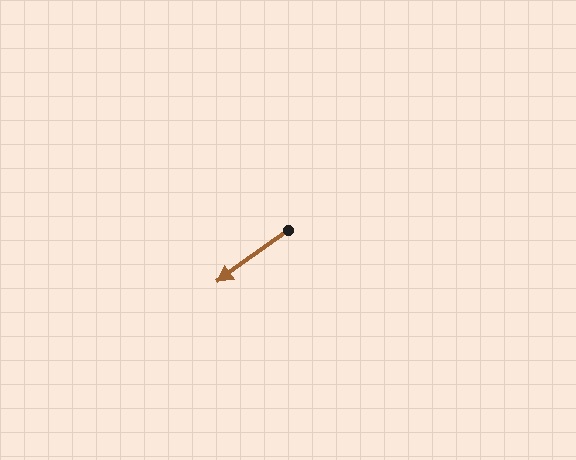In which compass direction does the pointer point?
Southwest.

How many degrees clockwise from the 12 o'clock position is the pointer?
Approximately 234 degrees.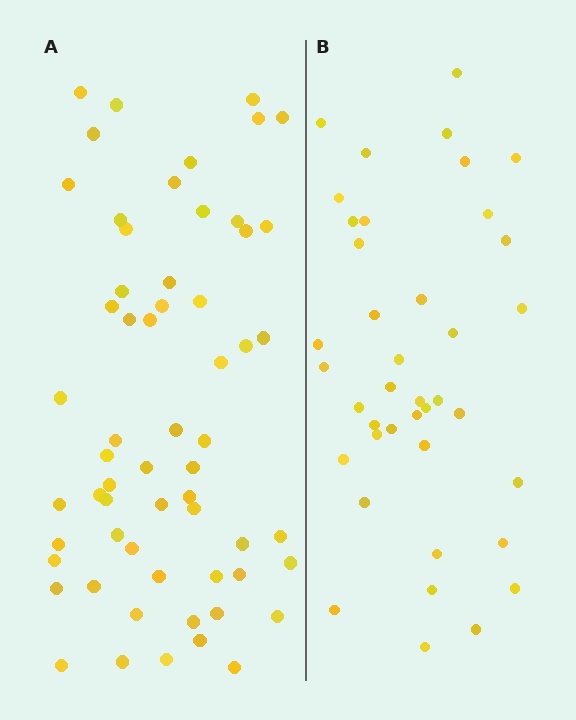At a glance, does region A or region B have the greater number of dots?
Region A (the left region) has more dots.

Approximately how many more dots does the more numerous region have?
Region A has approximately 20 more dots than region B.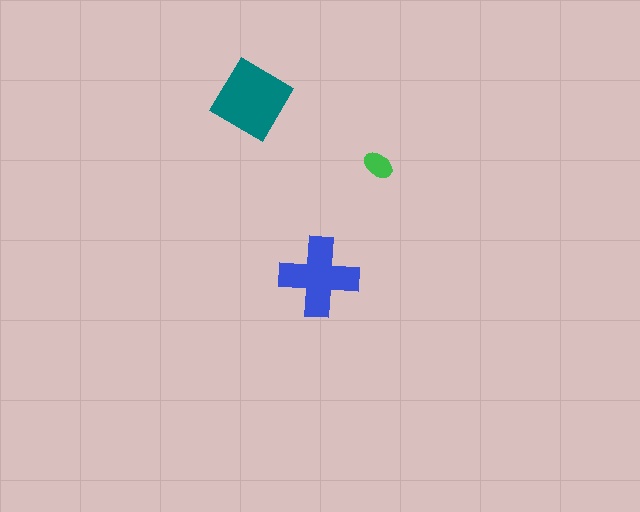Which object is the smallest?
The green ellipse.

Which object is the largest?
The teal diamond.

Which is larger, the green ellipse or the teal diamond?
The teal diamond.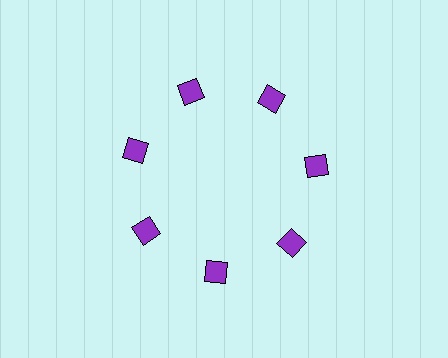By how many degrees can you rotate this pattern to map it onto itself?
The pattern maps onto itself every 51 degrees of rotation.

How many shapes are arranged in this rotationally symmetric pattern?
There are 7 shapes, arranged in 7 groups of 1.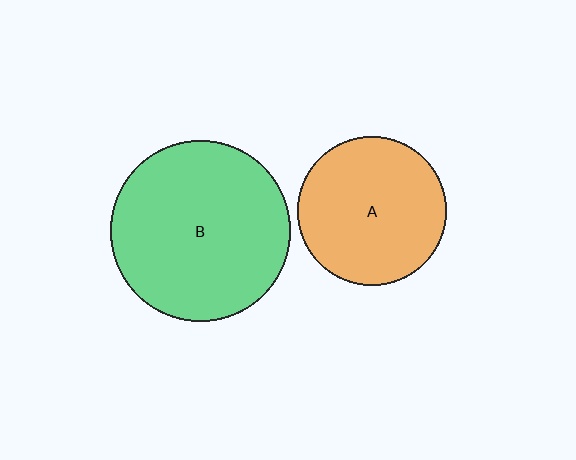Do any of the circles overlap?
No, none of the circles overlap.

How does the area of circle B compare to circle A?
Approximately 1.5 times.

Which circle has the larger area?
Circle B (green).